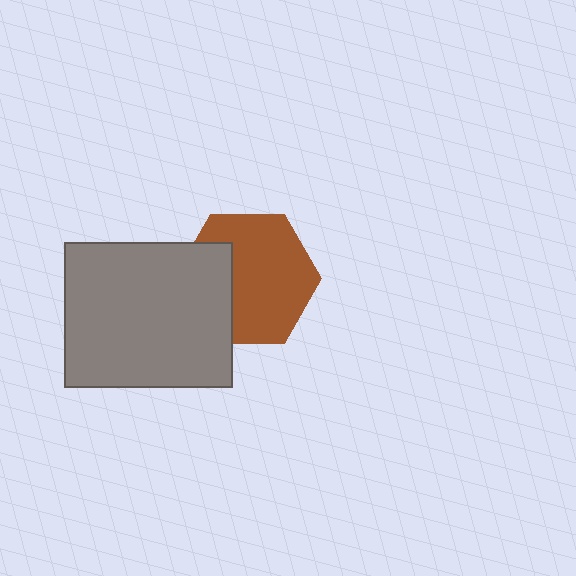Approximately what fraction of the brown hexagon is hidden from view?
Roughly 31% of the brown hexagon is hidden behind the gray rectangle.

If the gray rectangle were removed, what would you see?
You would see the complete brown hexagon.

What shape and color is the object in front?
The object in front is a gray rectangle.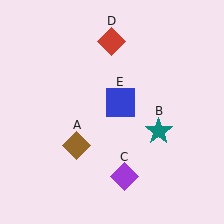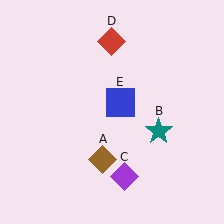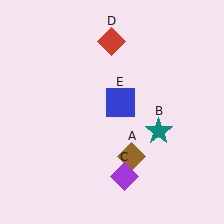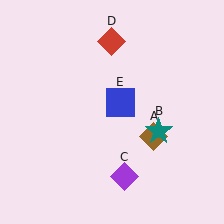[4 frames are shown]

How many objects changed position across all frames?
1 object changed position: brown diamond (object A).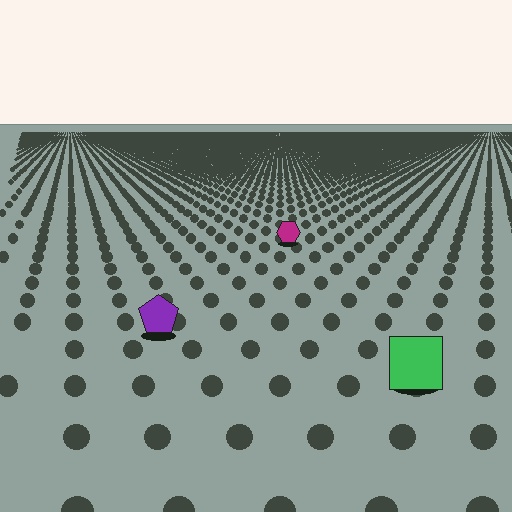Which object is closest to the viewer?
The green square is closest. The texture marks near it are larger and more spread out.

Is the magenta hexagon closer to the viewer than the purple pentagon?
No. The purple pentagon is closer — you can tell from the texture gradient: the ground texture is coarser near it.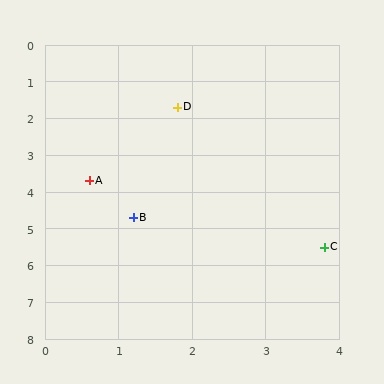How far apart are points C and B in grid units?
Points C and B are about 2.7 grid units apart.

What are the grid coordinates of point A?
Point A is at approximately (0.6, 3.7).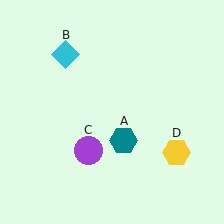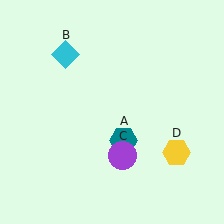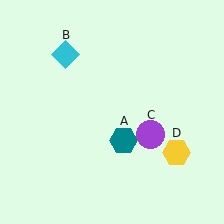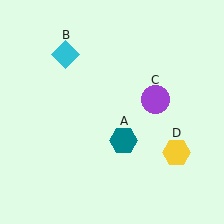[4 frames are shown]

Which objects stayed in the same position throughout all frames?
Teal hexagon (object A) and cyan diamond (object B) and yellow hexagon (object D) remained stationary.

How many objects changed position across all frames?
1 object changed position: purple circle (object C).